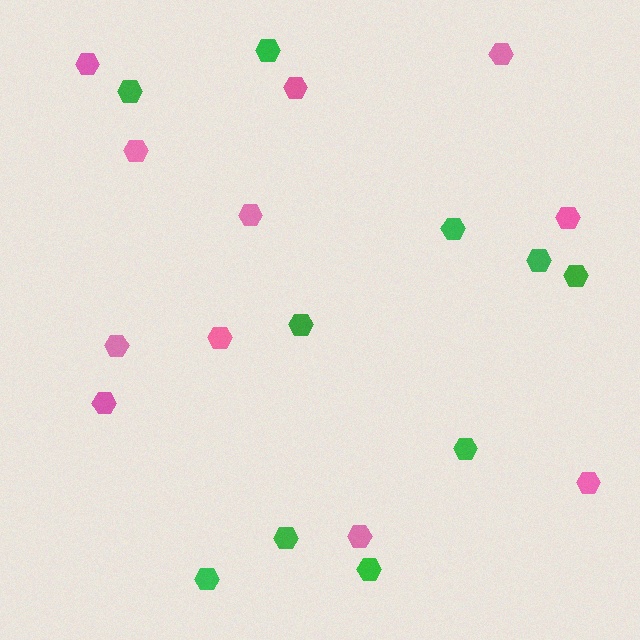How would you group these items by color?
There are 2 groups: one group of pink hexagons (11) and one group of green hexagons (10).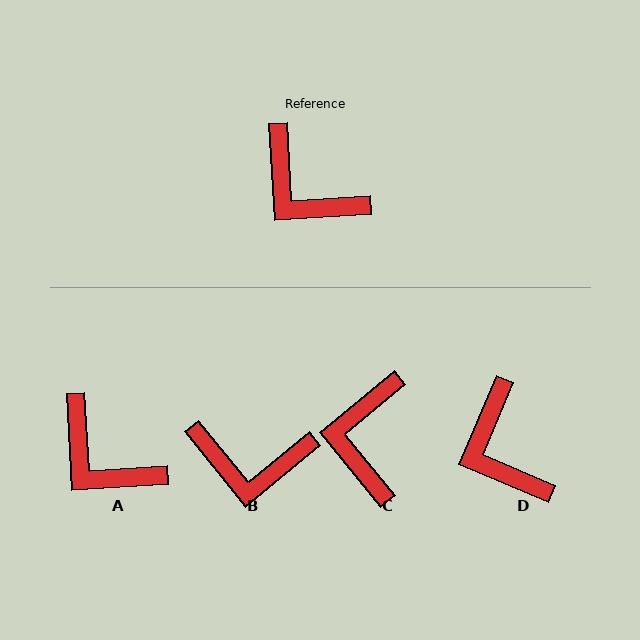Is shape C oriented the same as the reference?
No, it is off by about 54 degrees.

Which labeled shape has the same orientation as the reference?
A.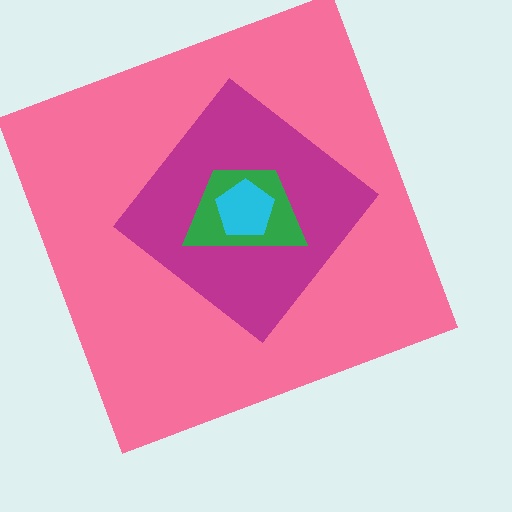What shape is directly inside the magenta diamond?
The green trapezoid.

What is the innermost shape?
The cyan pentagon.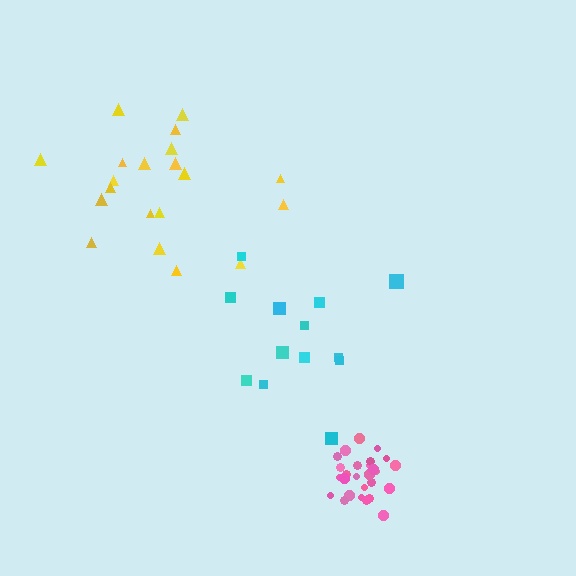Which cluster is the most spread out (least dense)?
Yellow.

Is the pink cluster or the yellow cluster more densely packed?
Pink.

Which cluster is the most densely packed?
Pink.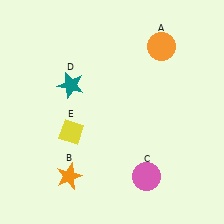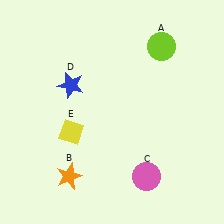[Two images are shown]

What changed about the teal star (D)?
In Image 1, D is teal. In Image 2, it changed to blue.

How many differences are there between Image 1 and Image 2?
There are 2 differences between the two images.